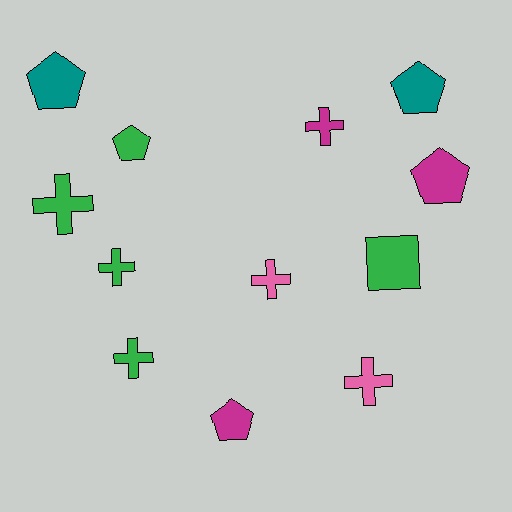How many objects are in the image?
There are 12 objects.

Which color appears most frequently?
Green, with 5 objects.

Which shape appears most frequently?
Cross, with 6 objects.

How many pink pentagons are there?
There are no pink pentagons.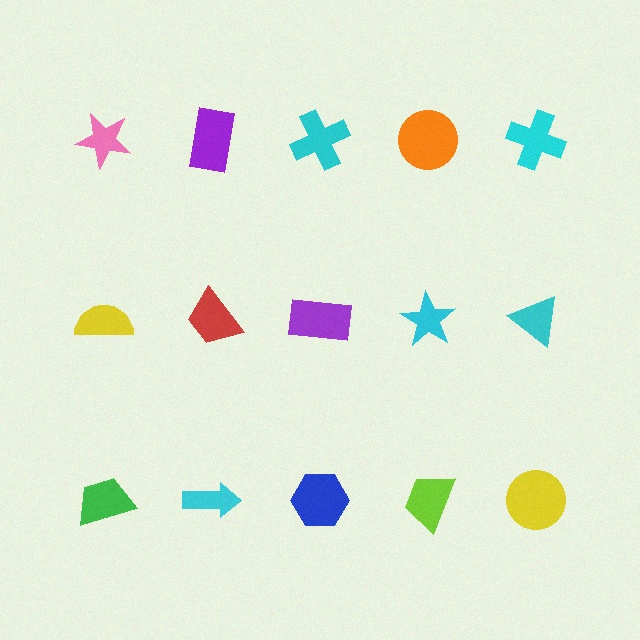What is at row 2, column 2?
A red trapezoid.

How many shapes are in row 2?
5 shapes.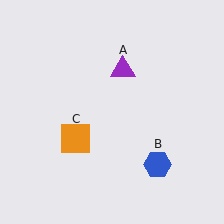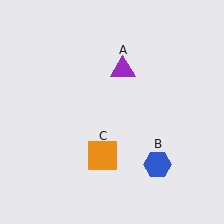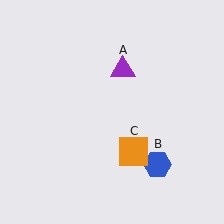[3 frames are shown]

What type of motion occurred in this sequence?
The orange square (object C) rotated counterclockwise around the center of the scene.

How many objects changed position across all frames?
1 object changed position: orange square (object C).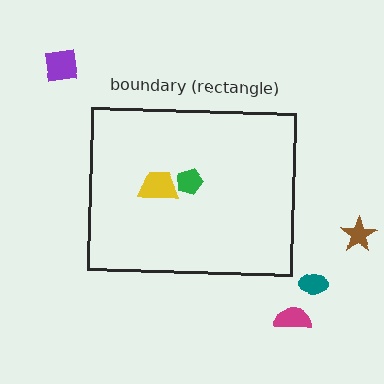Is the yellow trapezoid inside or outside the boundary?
Inside.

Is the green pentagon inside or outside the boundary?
Inside.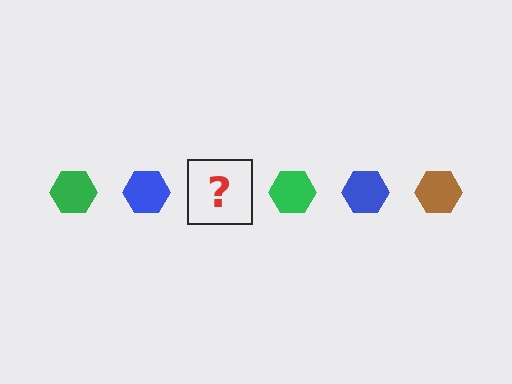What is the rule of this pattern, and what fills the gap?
The rule is that the pattern cycles through green, blue, brown hexagons. The gap should be filled with a brown hexagon.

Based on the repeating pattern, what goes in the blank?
The blank should be a brown hexagon.